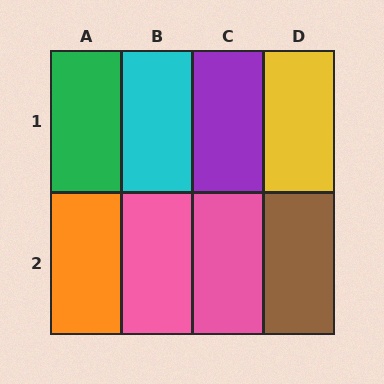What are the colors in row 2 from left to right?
Orange, pink, pink, brown.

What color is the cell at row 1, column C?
Purple.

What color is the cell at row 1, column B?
Cyan.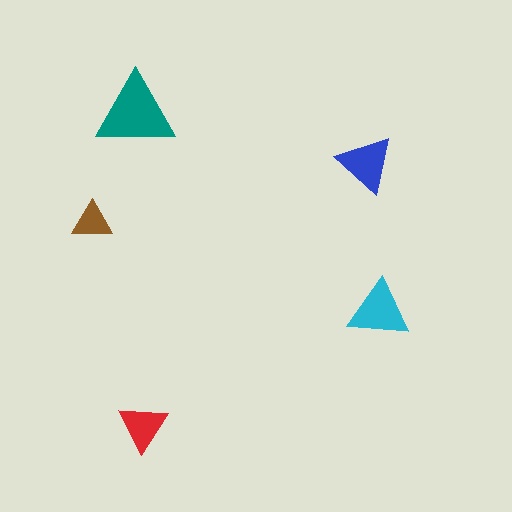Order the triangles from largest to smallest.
the teal one, the cyan one, the blue one, the red one, the brown one.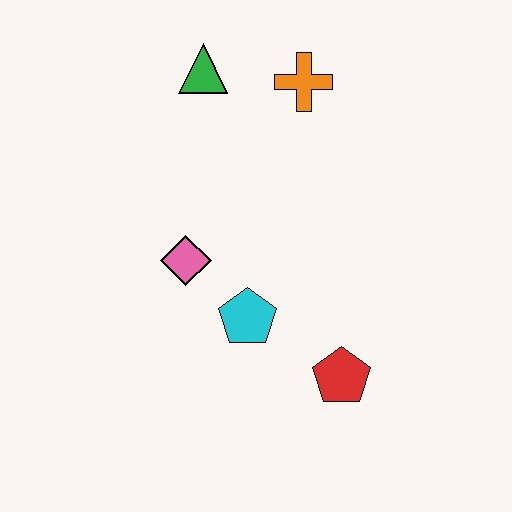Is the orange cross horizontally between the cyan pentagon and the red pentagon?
Yes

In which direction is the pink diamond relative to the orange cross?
The pink diamond is below the orange cross.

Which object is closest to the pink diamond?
The cyan pentagon is closest to the pink diamond.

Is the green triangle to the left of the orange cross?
Yes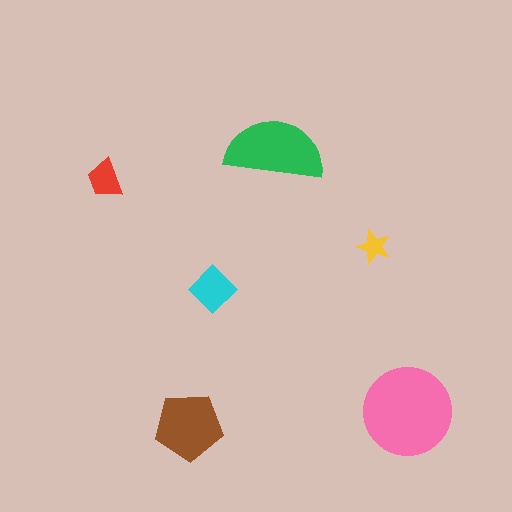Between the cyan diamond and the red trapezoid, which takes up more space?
The cyan diamond.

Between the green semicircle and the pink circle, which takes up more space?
The pink circle.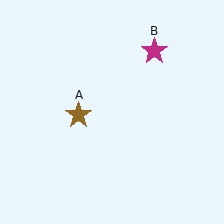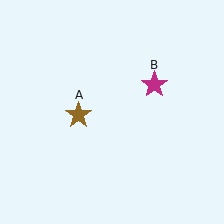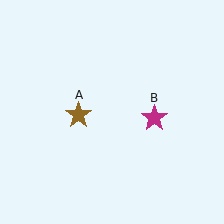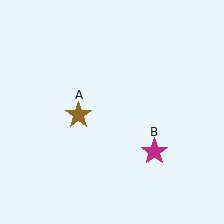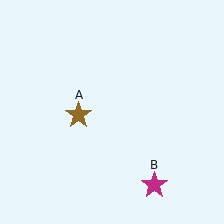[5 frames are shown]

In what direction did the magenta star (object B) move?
The magenta star (object B) moved down.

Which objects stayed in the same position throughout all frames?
Brown star (object A) remained stationary.